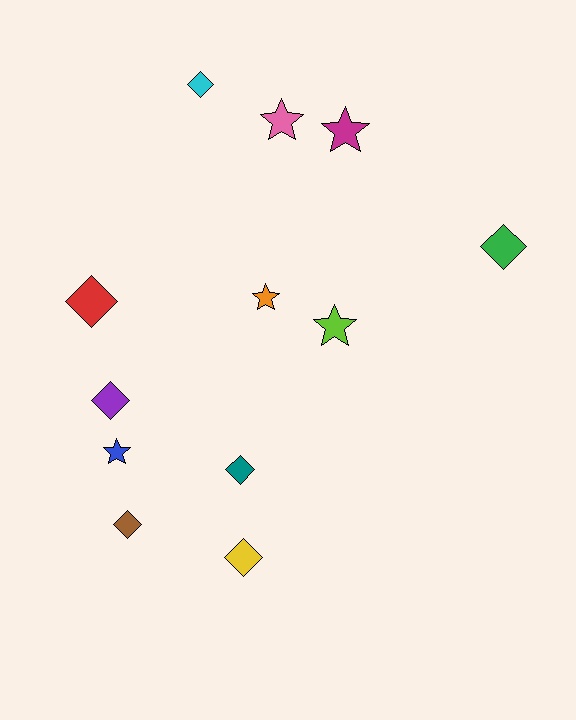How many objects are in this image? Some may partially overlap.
There are 12 objects.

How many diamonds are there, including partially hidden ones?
There are 7 diamonds.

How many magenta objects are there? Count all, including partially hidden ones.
There is 1 magenta object.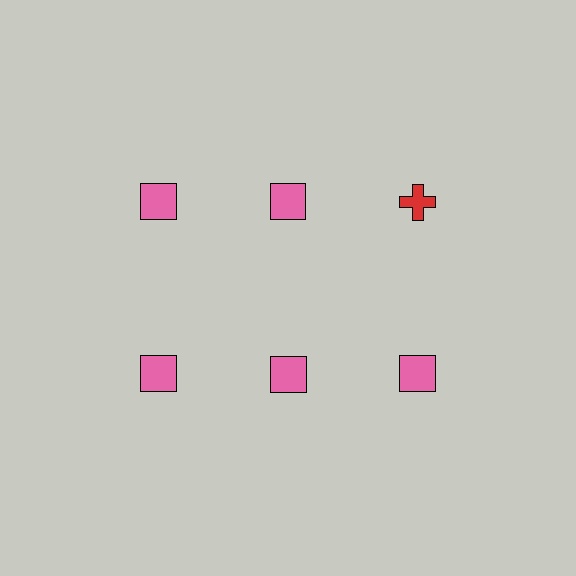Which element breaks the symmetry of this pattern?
The red cross in the top row, center column breaks the symmetry. All other shapes are pink squares.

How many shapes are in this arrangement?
There are 6 shapes arranged in a grid pattern.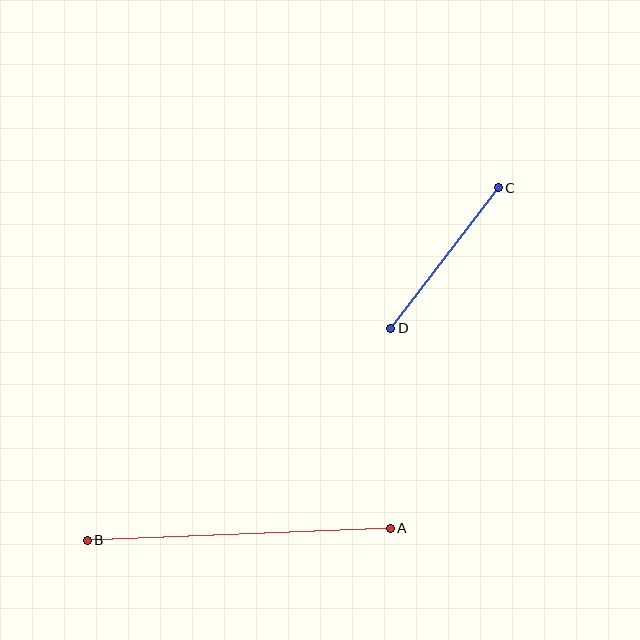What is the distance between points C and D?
The distance is approximately 177 pixels.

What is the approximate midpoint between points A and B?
The midpoint is at approximately (239, 534) pixels.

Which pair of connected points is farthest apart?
Points A and B are farthest apart.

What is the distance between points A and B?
The distance is approximately 303 pixels.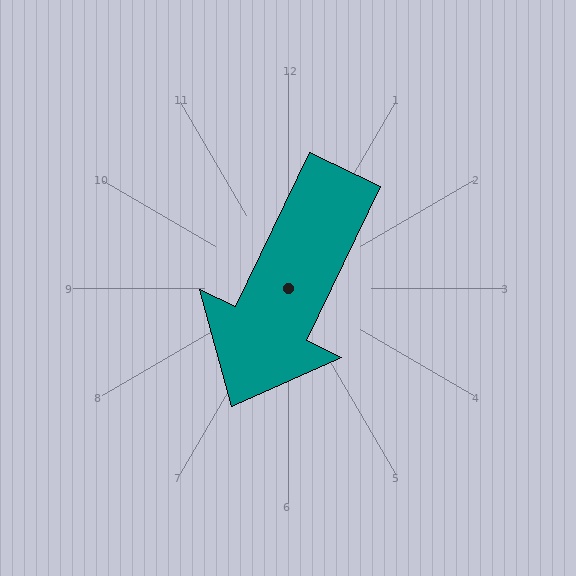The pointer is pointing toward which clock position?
Roughly 7 o'clock.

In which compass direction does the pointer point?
Southwest.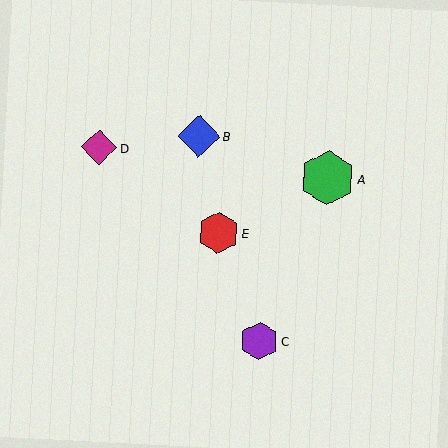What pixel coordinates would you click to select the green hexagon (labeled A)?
Click at (328, 178) to select the green hexagon A.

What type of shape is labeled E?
Shape E is a red hexagon.